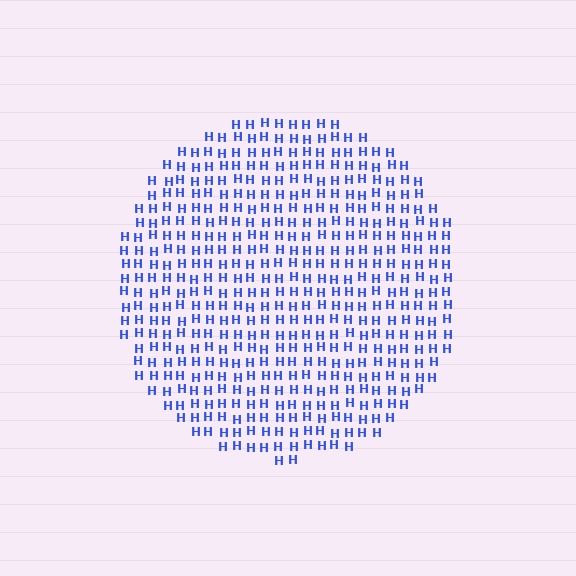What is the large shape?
The large shape is a circle.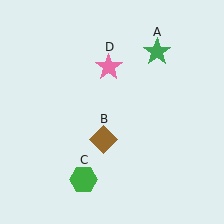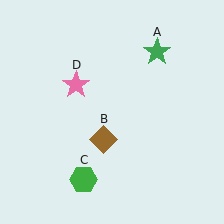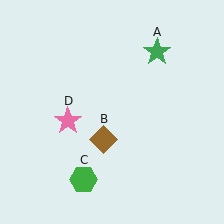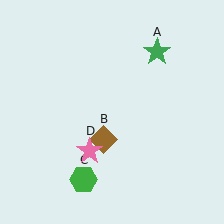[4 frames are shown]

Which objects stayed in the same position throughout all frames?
Green star (object A) and brown diamond (object B) and green hexagon (object C) remained stationary.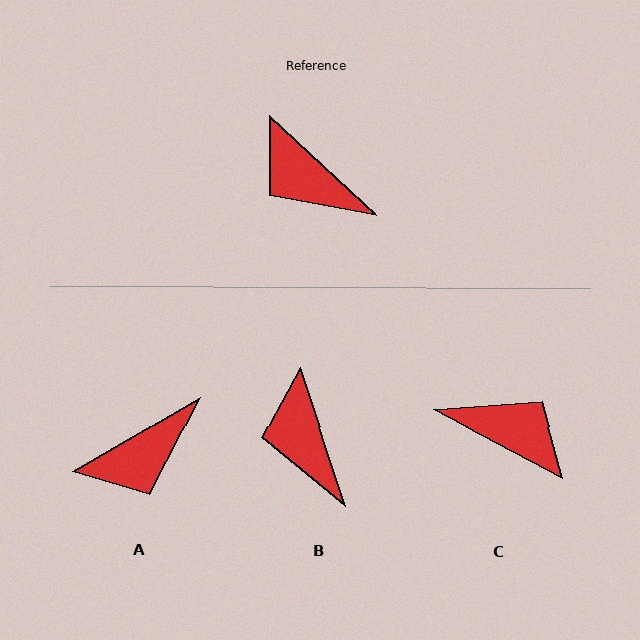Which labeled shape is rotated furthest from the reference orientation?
C, about 166 degrees away.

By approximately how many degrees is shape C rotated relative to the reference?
Approximately 166 degrees clockwise.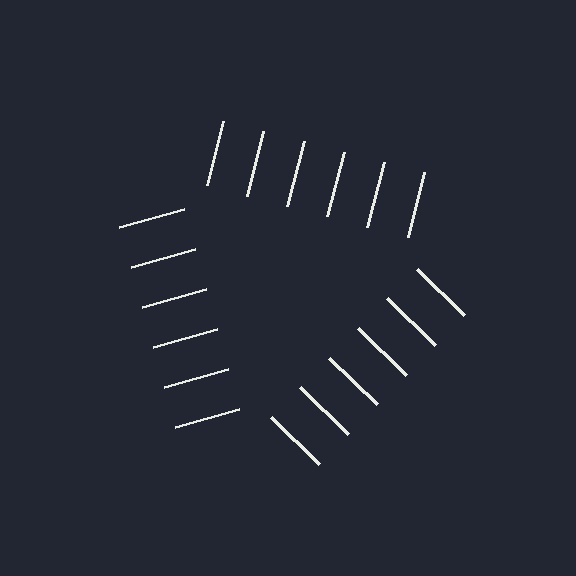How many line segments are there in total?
18 — 6 along each of the 3 edges.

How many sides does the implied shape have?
3 sides — the line-ends trace a triangle.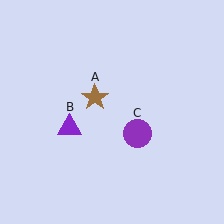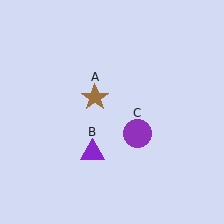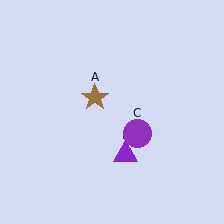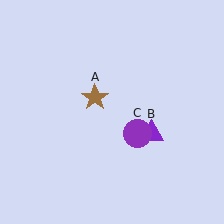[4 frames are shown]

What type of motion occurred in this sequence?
The purple triangle (object B) rotated counterclockwise around the center of the scene.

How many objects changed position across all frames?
1 object changed position: purple triangle (object B).